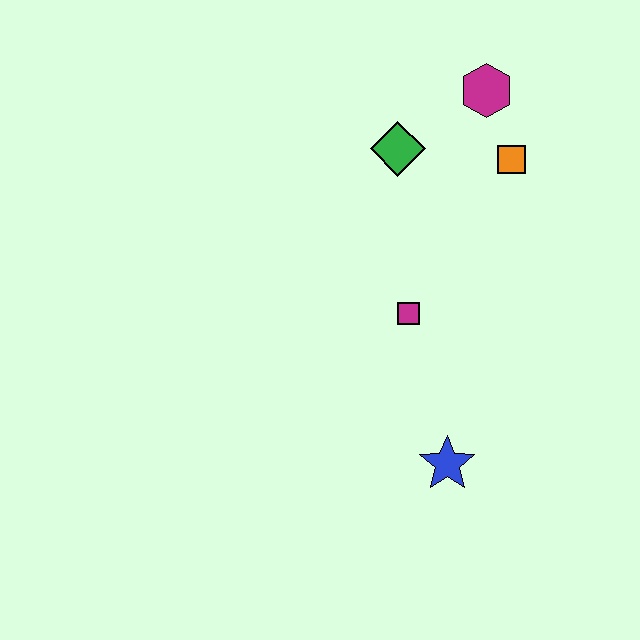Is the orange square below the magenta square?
No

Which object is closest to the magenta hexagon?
The orange square is closest to the magenta hexagon.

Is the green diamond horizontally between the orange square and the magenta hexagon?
No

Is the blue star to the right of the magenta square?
Yes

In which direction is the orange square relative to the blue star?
The orange square is above the blue star.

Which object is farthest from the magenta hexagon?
The blue star is farthest from the magenta hexagon.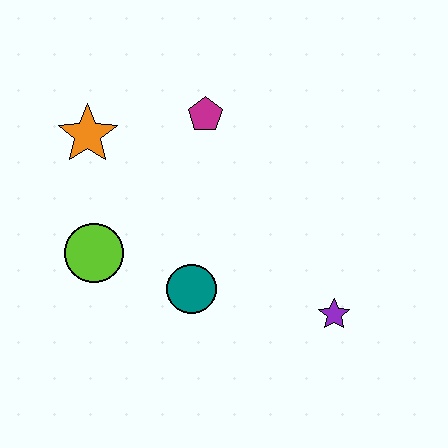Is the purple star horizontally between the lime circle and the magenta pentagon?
No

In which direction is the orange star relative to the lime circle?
The orange star is above the lime circle.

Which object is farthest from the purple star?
The orange star is farthest from the purple star.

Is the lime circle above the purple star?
Yes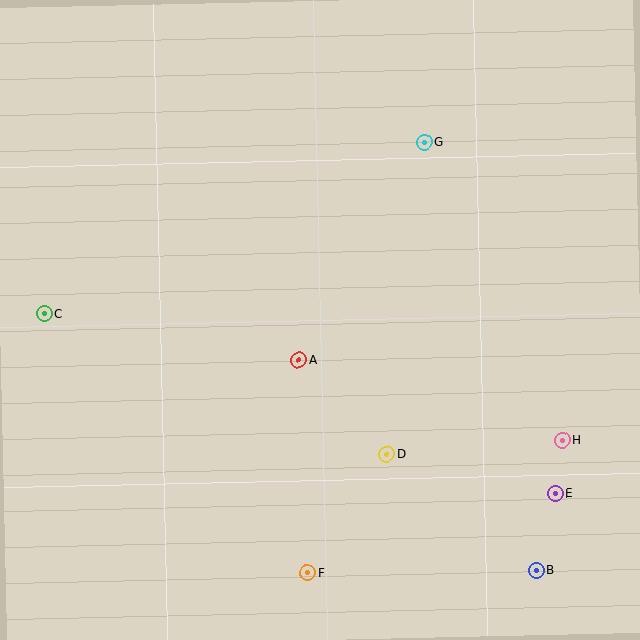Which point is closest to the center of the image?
Point A at (299, 360) is closest to the center.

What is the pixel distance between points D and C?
The distance between D and C is 371 pixels.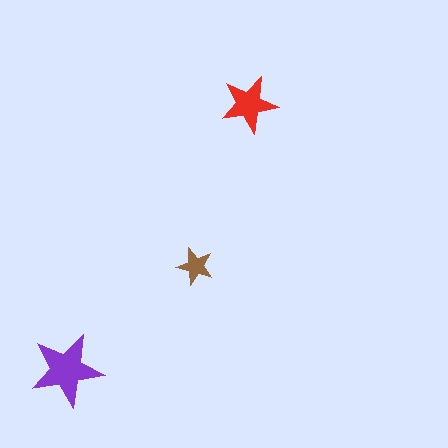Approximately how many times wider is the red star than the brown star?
About 1.5 times wider.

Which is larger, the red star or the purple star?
The purple one.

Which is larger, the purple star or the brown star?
The purple one.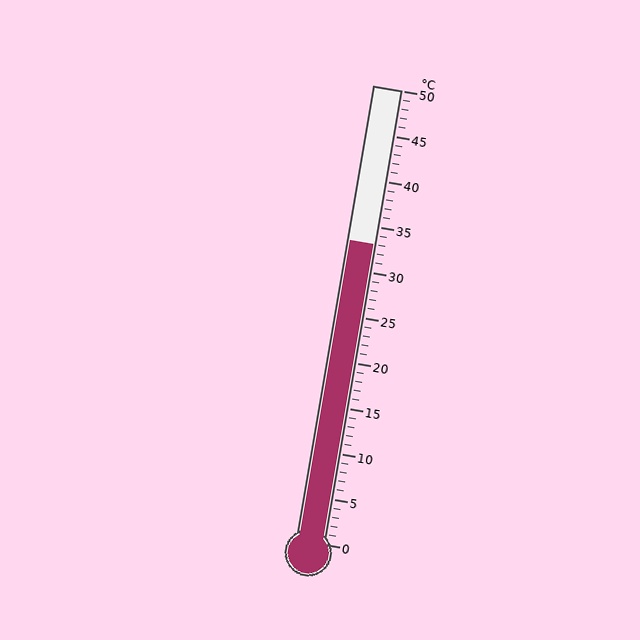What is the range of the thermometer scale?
The thermometer scale ranges from 0°C to 50°C.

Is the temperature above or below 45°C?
The temperature is below 45°C.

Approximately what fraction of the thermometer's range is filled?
The thermometer is filled to approximately 65% of its range.